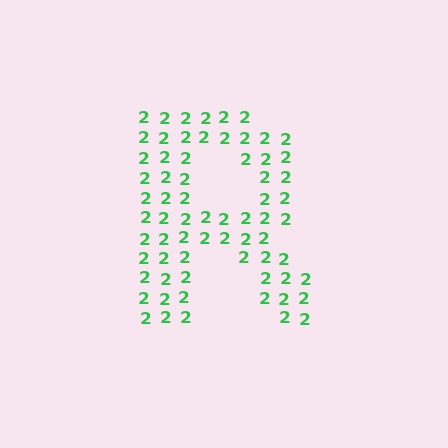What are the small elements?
The small elements are digit 2's.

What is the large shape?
The large shape is the letter R.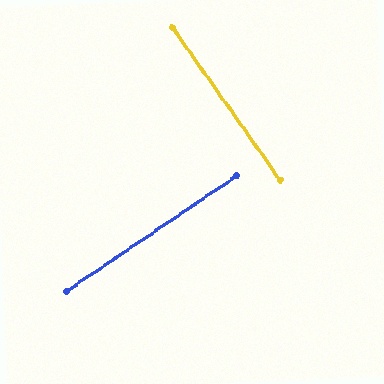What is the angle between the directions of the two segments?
Approximately 89 degrees.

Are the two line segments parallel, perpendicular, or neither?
Perpendicular — they meet at approximately 89°.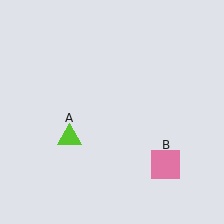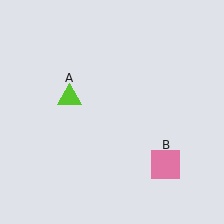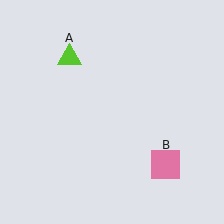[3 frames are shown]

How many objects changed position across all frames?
1 object changed position: lime triangle (object A).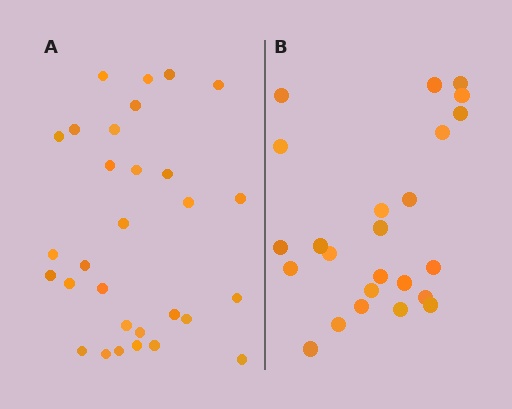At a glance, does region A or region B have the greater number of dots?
Region A (the left region) has more dots.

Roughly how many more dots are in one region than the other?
Region A has about 6 more dots than region B.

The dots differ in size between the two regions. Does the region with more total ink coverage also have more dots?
No. Region B has more total ink coverage because its dots are larger, but region A actually contains more individual dots. Total area can be misleading — the number of items is what matters here.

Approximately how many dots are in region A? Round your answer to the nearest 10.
About 30 dots.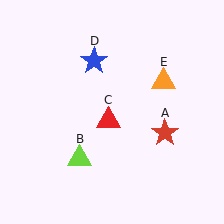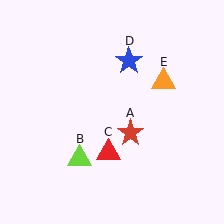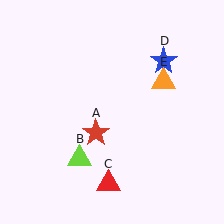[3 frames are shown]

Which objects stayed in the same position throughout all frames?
Lime triangle (object B) and orange triangle (object E) remained stationary.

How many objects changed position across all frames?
3 objects changed position: red star (object A), red triangle (object C), blue star (object D).